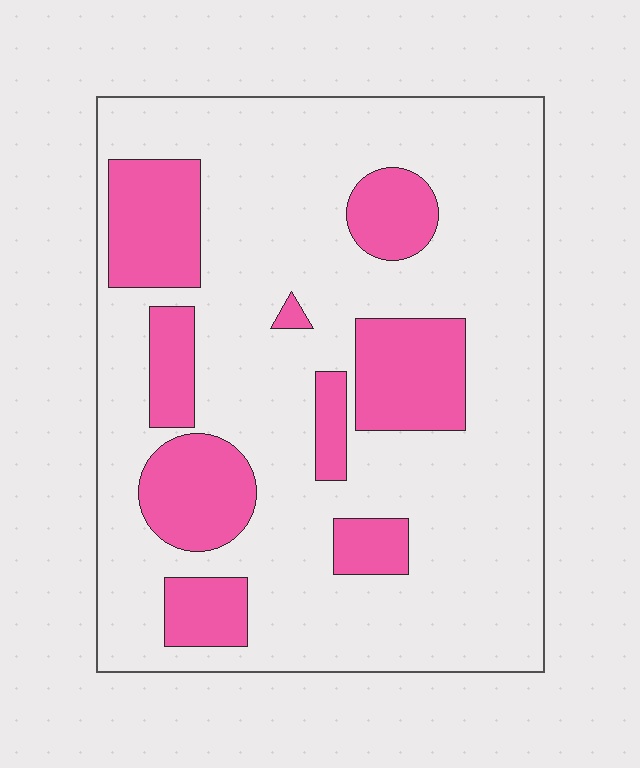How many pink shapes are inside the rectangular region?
9.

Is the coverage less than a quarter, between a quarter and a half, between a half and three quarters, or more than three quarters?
Less than a quarter.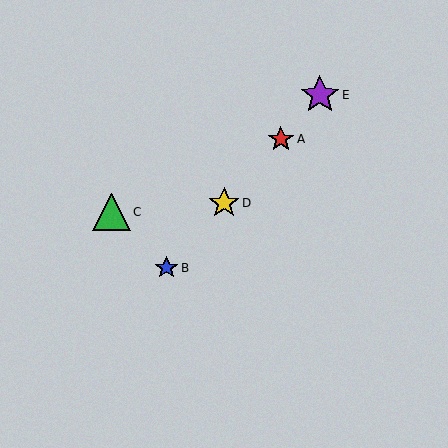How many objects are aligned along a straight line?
4 objects (A, B, D, E) are aligned along a straight line.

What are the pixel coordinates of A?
Object A is at (281, 139).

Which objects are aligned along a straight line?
Objects A, B, D, E are aligned along a straight line.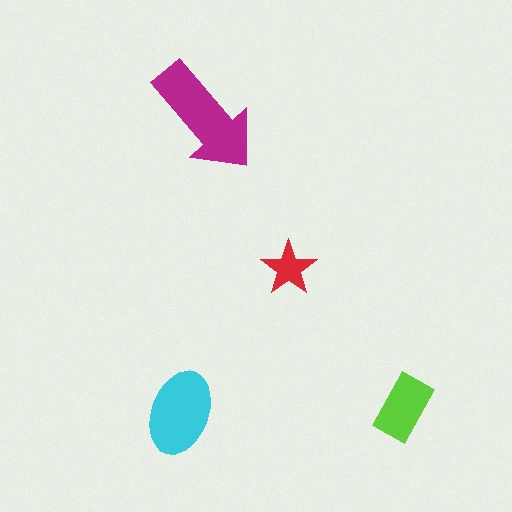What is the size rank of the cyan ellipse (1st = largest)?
2nd.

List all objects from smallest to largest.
The red star, the lime rectangle, the cyan ellipse, the magenta arrow.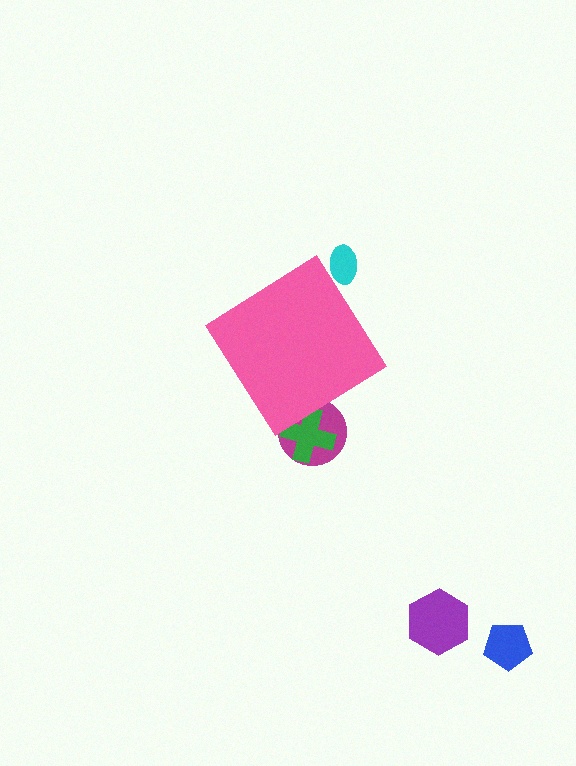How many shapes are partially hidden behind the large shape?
3 shapes are partially hidden.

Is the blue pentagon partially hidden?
No, the blue pentagon is fully visible.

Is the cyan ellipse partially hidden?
Yes, the cyan ellipse is partially hidden behind the pink diamond.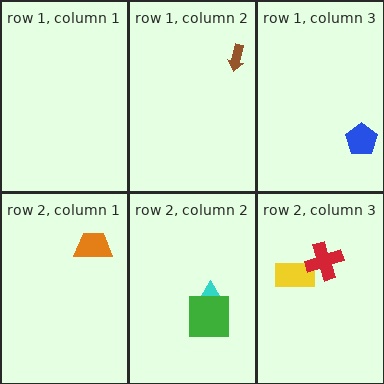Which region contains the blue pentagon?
The row 1, column 3 region.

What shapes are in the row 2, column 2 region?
The cyan triangle, the green square.